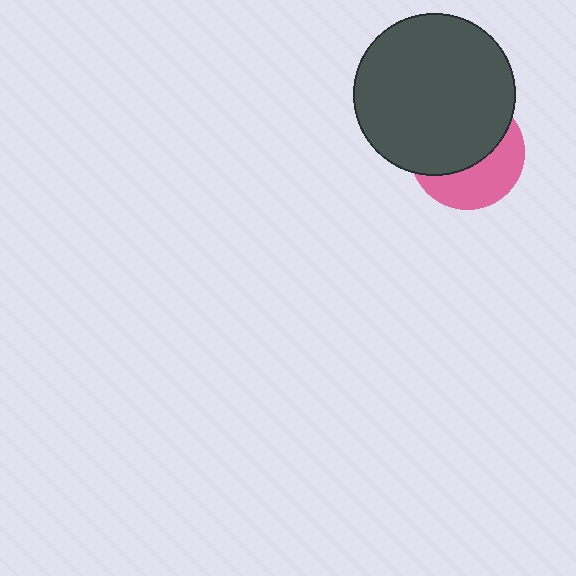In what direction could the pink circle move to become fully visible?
The pink circle could move down. That would shift it out from behind the dark gray circle entirely.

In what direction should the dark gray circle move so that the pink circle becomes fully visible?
The dark gray circle should move up. That is the shortest direction to clear the overlap and leave the pink circle fully visible.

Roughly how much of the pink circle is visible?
A small part of it is visible (roughly 42%).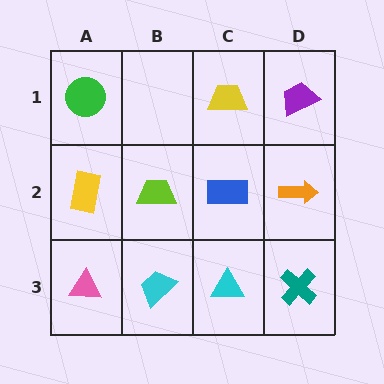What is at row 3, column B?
A cyan trapezoid.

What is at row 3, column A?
A pink triangle.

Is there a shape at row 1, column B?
No, that cell is empty.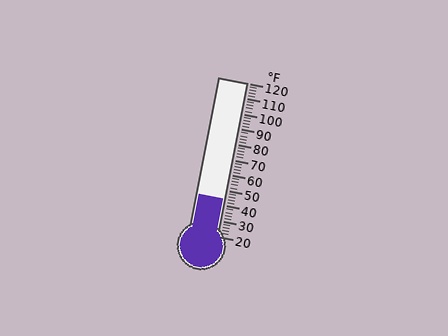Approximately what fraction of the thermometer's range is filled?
The thermometer is filled to approximately 25% of its range.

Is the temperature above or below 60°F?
The temperature is below 60°F.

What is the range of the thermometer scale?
The thermometer scale ranges from 20°F to 120°F.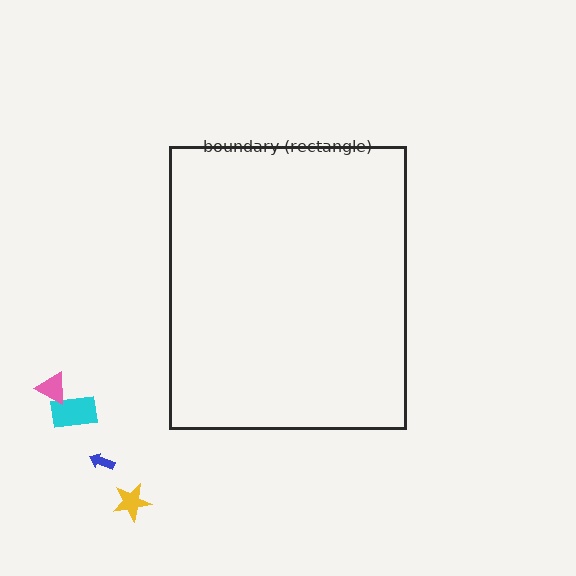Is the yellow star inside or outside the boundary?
Outside.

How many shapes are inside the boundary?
0 inside, 4 outside.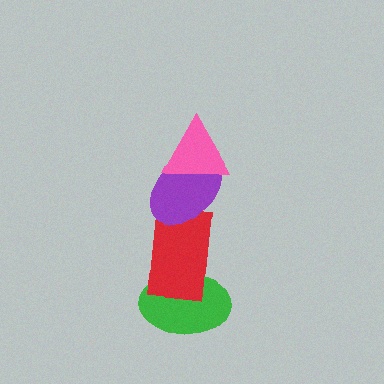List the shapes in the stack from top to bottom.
From top to bottom: the pink triangle, the purple ellipse, the red rectangle, the green ellipse.